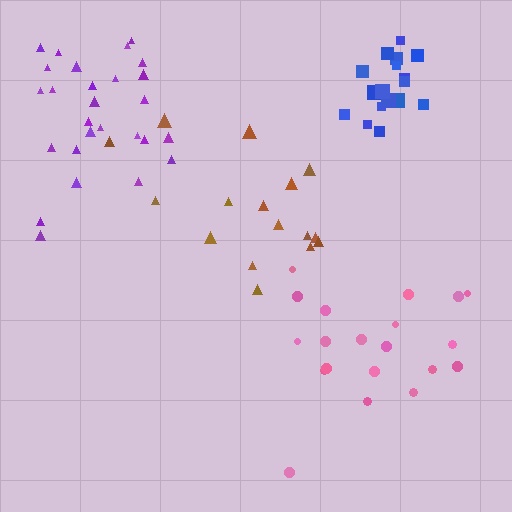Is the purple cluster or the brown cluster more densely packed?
Purple.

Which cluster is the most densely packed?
Blue.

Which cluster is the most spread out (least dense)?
Pink.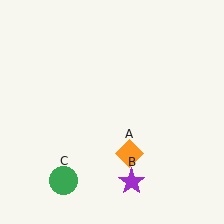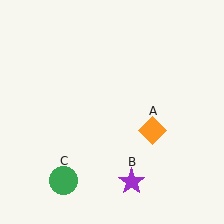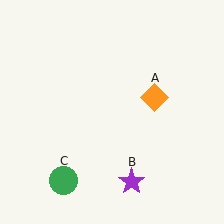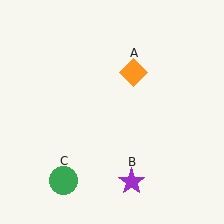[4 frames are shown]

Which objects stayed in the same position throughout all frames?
Purple star (object B) and green circle (object C) remained stationary.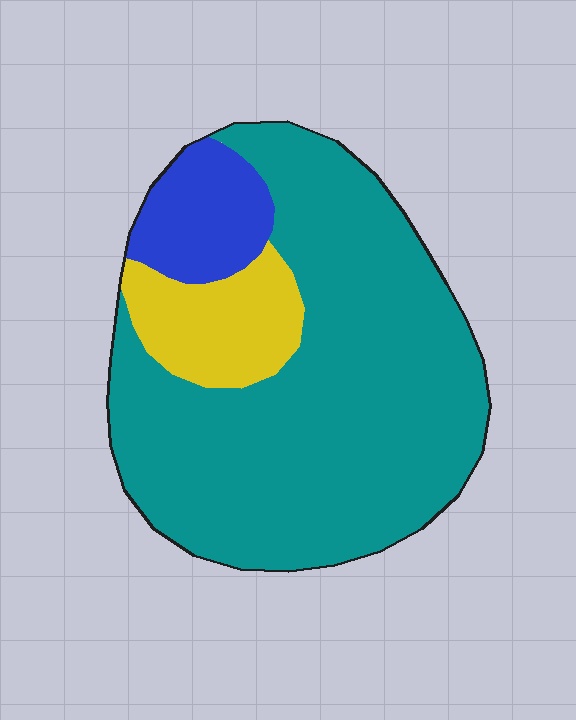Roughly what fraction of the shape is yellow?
Yellow covers 13% of the shape.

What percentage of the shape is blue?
Blue covers 11% of the shape.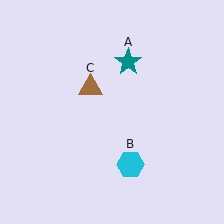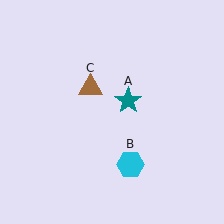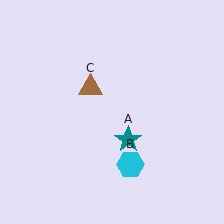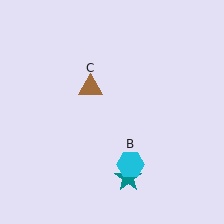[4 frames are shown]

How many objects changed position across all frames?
1 object changed position: teal star (object A).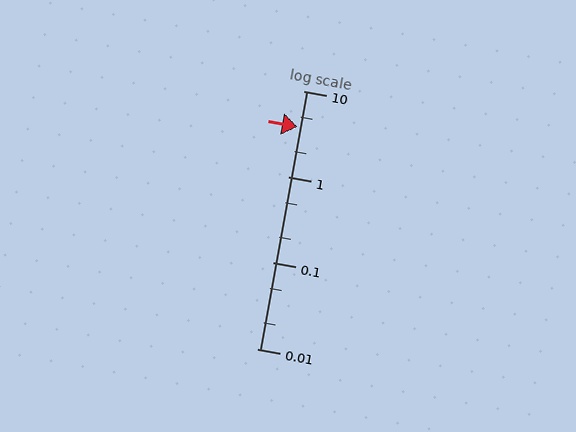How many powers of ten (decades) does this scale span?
The scale spans 3 decades, from 0.01 to 10.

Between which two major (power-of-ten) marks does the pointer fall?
The pointer is between 1 and 10.